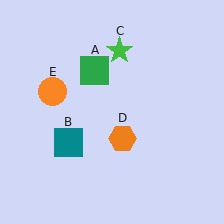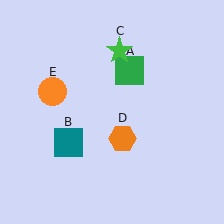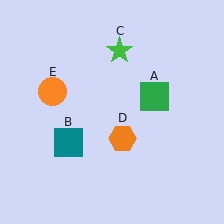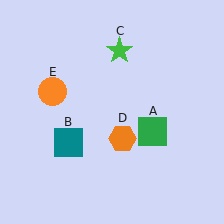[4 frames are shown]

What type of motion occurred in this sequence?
The green square (object A) rotated clockwise around the center of the scene.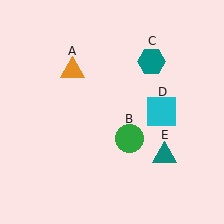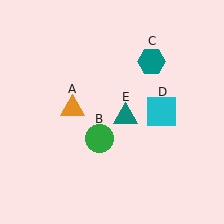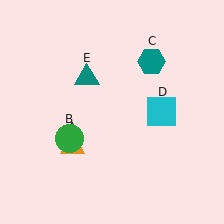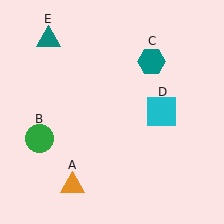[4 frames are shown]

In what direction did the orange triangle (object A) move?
The orange triangle (object A) moved down.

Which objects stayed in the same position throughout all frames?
Teal hexagon (object C) and cyan square (object D) remained stationary.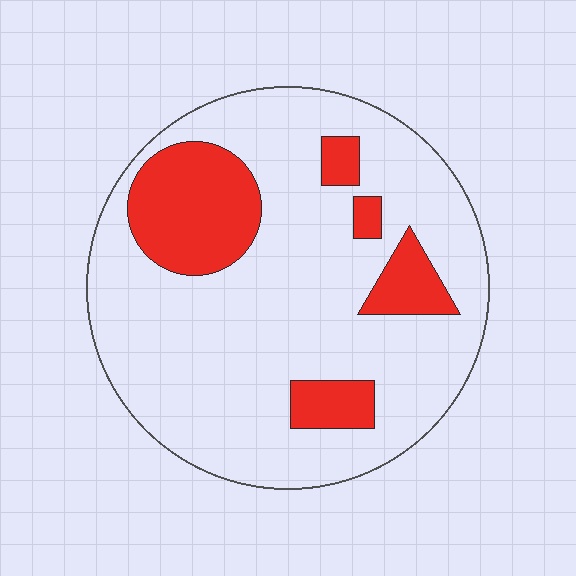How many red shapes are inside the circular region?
5.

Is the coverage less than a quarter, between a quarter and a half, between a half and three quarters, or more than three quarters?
Less than a quarter.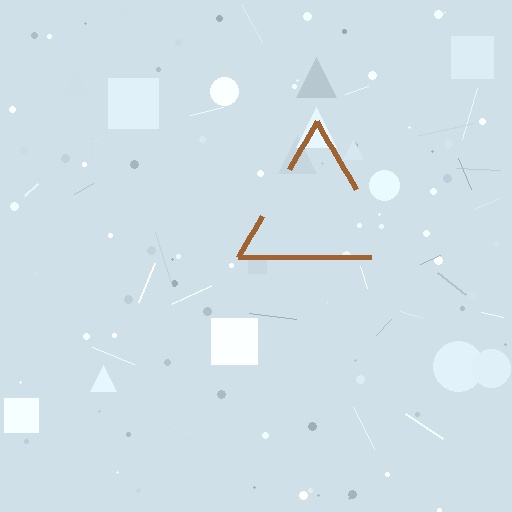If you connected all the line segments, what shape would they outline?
They would outline a triangle.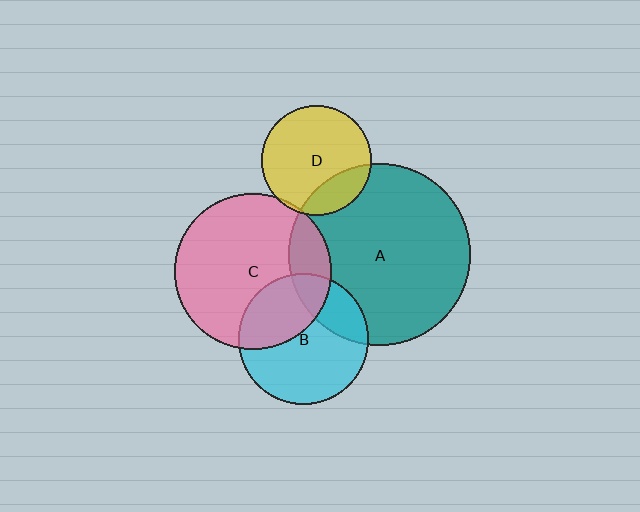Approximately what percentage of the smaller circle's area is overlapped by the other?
Approximately 35%.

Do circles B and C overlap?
Yes.